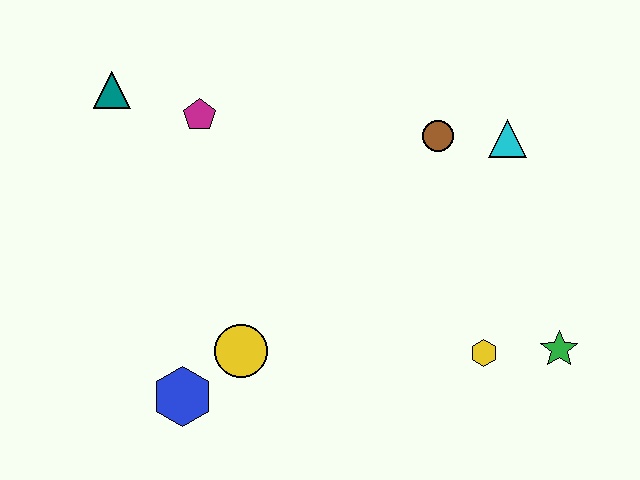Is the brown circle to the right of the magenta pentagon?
Yes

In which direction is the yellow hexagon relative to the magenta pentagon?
The yellow hexagon is to the right of the magenta pentagon.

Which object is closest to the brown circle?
The cyan triangle is closest to the brown circle.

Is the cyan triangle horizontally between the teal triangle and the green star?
Yes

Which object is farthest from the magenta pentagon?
The green star is farthest from the magenta pentagon.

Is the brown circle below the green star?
No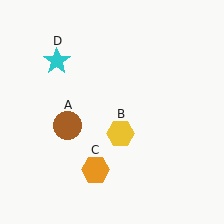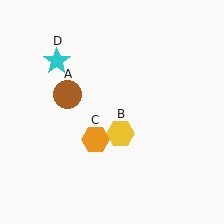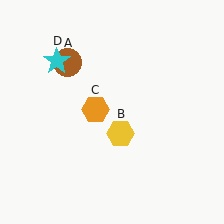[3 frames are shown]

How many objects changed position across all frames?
2 objects changed position: brown circle (object A), orange hexagon (object C).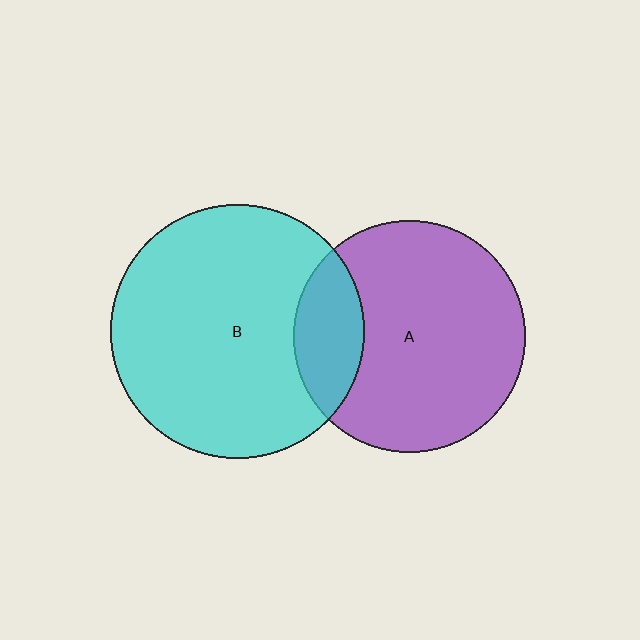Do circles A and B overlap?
Yes.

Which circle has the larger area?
Circle B (cyan).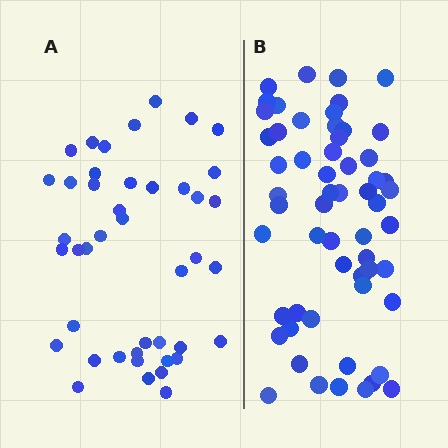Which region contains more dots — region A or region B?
Region B (the right region) has more dots.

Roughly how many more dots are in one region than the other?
Region B has approximately 15 more dots than region A.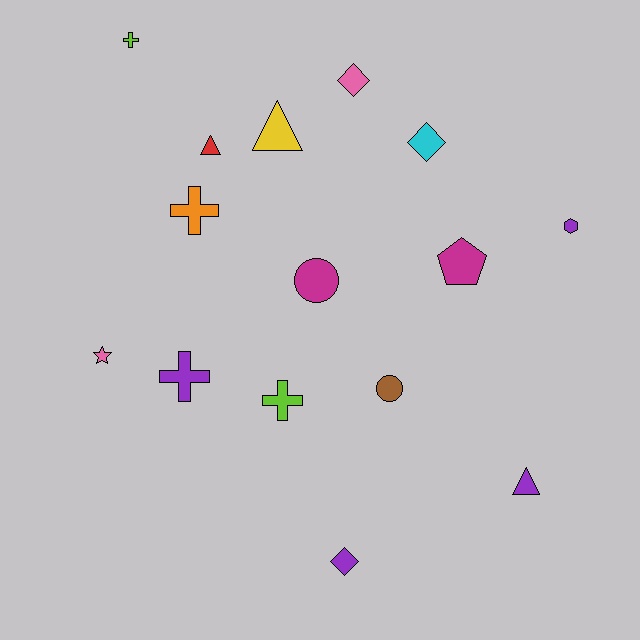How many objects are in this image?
There are 15 objects.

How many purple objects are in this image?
There are 4 purple objects.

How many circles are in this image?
There are 2 circles.